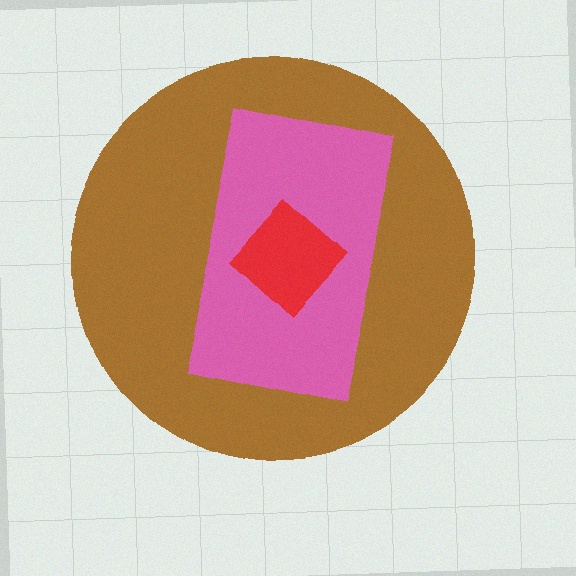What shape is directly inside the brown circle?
The pink rectangle.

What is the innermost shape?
The red diamond.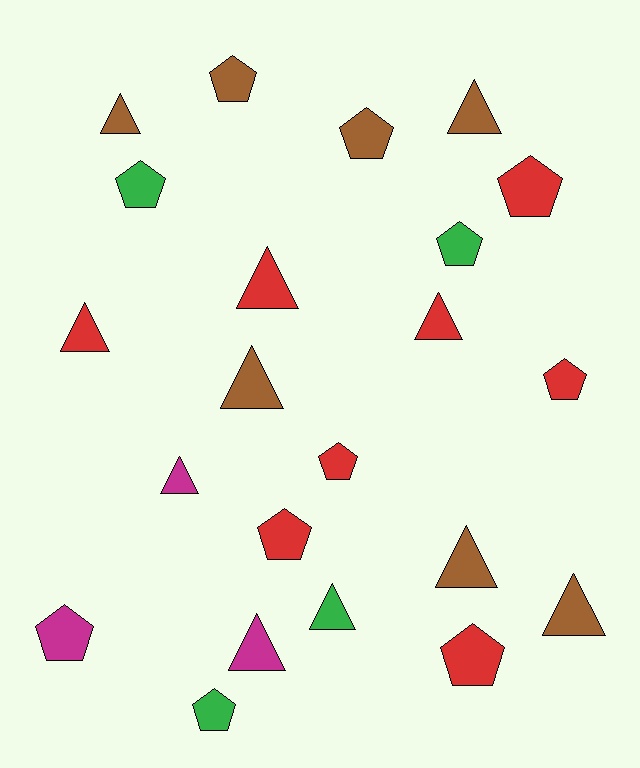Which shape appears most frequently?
Pentagon, with 11 objects.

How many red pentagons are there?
There are 5 red pentagons.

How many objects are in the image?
There are 22 objects.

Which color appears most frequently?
Red, with 8 objects.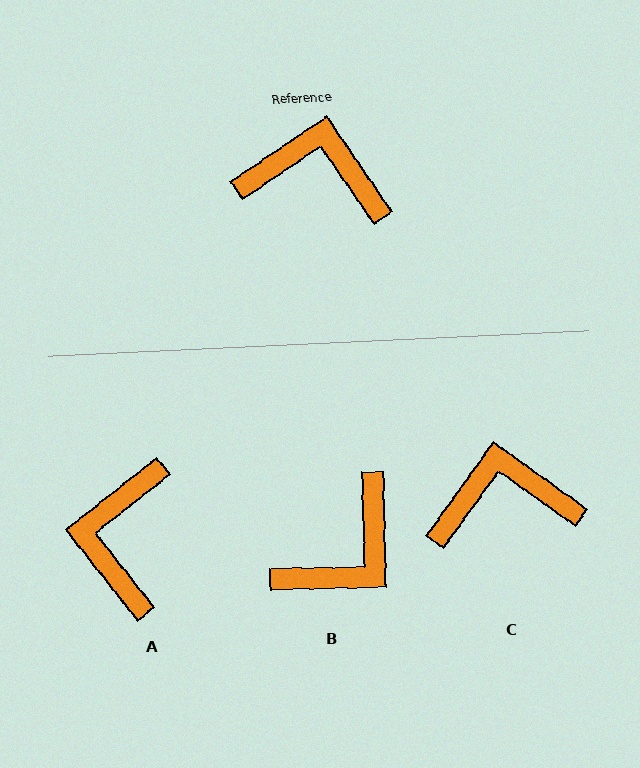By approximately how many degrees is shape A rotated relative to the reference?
Approximately 94 degrees counter-clockwise.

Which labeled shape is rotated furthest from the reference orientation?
B, about 123 degrees away.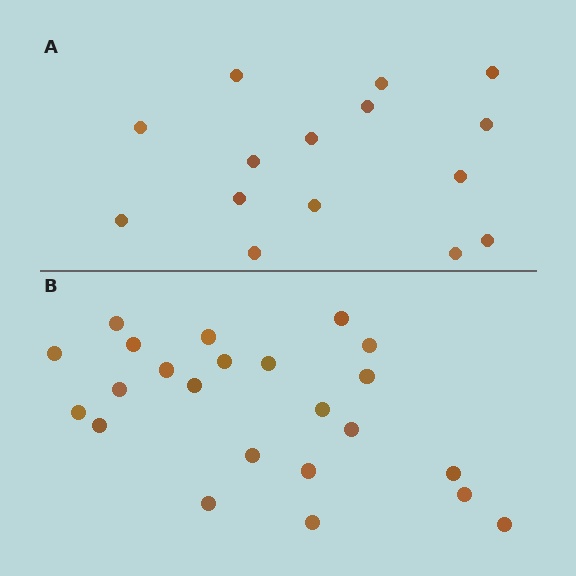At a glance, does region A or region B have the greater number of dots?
Region B (the bottom region) has more dots.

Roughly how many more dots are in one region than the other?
Region B has roughly 8 or so more dots than region A.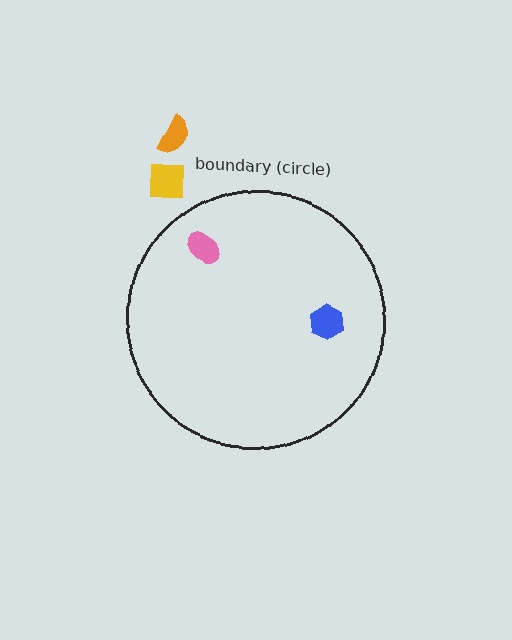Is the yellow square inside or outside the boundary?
Outside.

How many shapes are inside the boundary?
2 inside, 2 outside.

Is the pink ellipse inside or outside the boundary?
Inside.